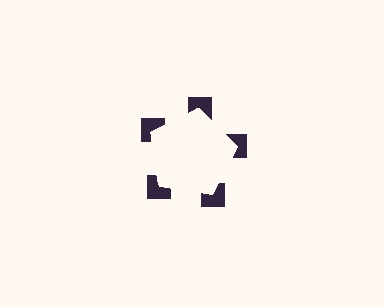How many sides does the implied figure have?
5 sides.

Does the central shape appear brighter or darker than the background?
It typically appears slightly brighter than the background, even though no actual brightness change is drawn.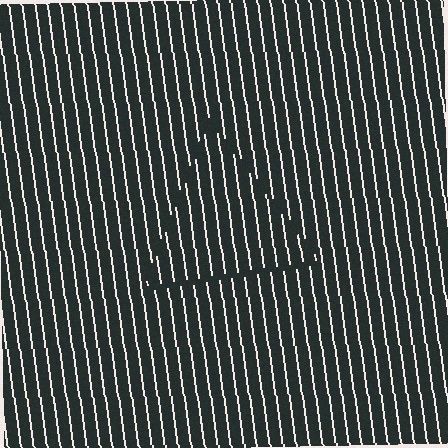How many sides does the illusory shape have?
3 sides — the line-ends trace a triangle.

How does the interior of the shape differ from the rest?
The interior of the shape contains the same grating, shifted by half a period — the contour is defined by the phase discontinuity where line-ends from the inner and outer gratings abut.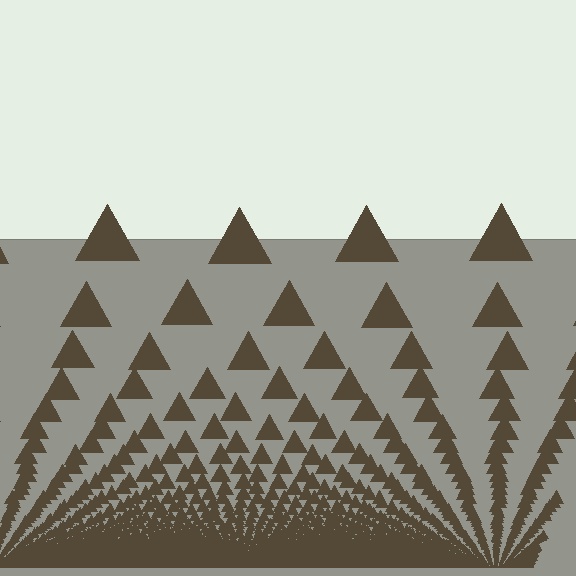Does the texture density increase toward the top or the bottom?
Density increases toward the bottom.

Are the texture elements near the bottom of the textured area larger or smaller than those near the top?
Smaller. The gradient is inverted — elements near the bottom are smaller and denser.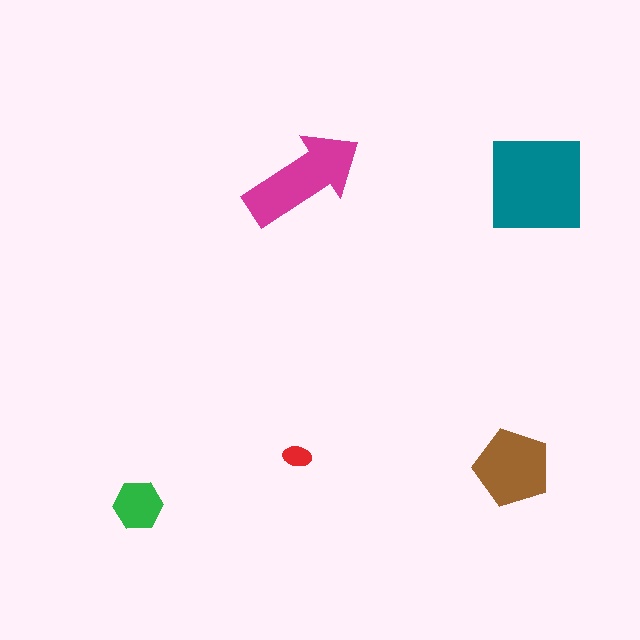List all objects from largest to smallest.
The teal square, the magenta arrow, the brown pentagon, the green hexagon, the red ellipse.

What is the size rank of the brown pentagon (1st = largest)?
3rd.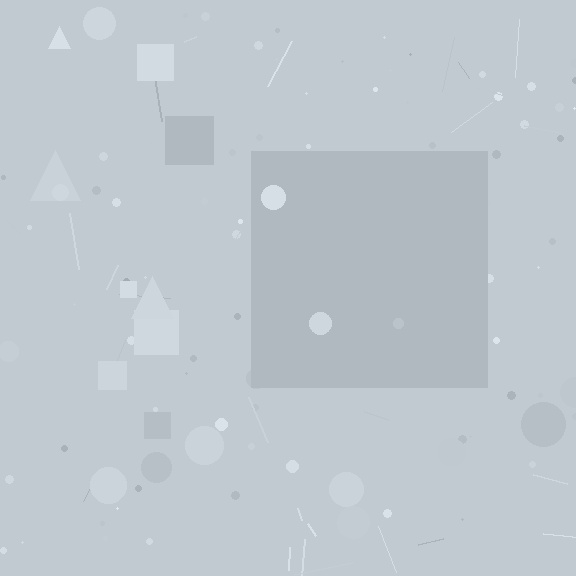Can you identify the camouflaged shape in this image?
The camouflaged shape is a square.